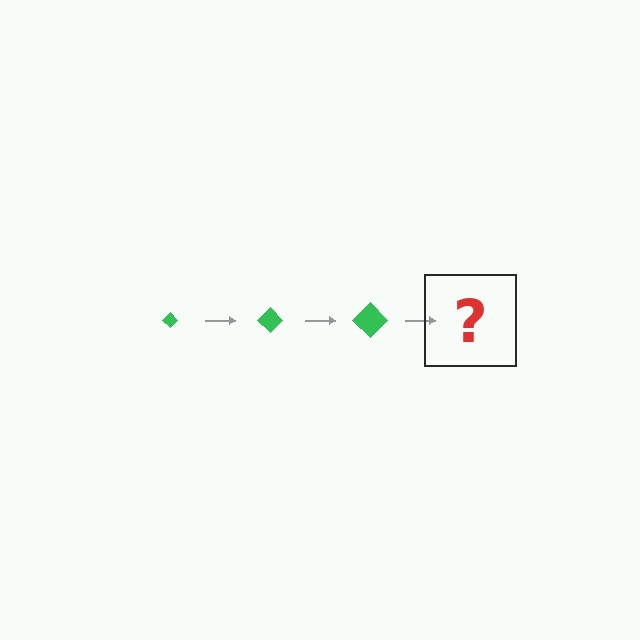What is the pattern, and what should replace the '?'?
The pattern is that the diamond gets progressively larger each step. The '?' should be a green diamond, larger than the previous one.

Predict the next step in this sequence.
The next step is a green diamond, larger than the previous one.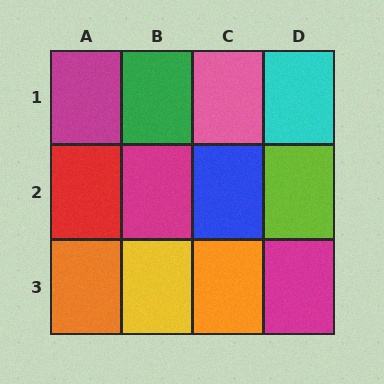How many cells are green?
1 cell is green.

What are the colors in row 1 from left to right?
Magenta, green, pink, cyan.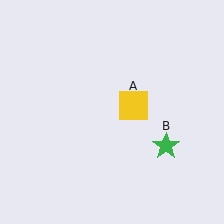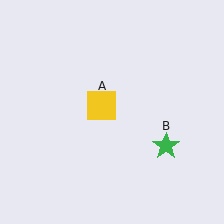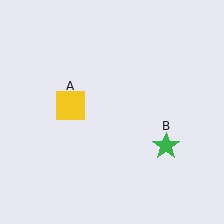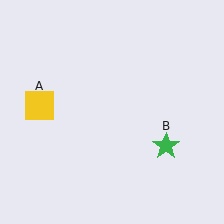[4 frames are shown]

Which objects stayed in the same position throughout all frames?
Green star (object B) remained stationary.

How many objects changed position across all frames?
1 object changed position: yellow square (object A).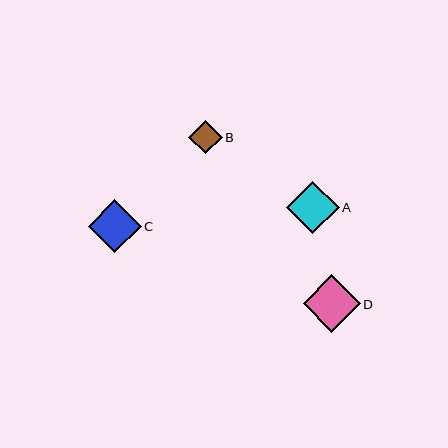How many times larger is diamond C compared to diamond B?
Diamond C is approximately 1.6 times the size of diamond B.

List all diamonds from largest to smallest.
From largest to smallest: D, C, A, B.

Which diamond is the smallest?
Diamond B is the smallest with a size of approximately 33 pixels.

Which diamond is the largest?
Diamond D is the largest with a size of approximately 57 pixels.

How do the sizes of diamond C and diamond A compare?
Diamond C and diamond A are approximately the same size.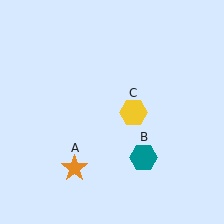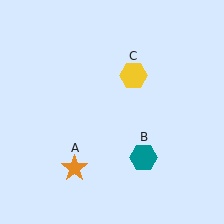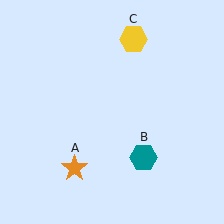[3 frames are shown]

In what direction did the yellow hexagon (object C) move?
The yellow hexagon (object C) moved up.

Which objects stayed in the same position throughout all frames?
Orange star (object A) and teal hexagon (object B) remained stationary.